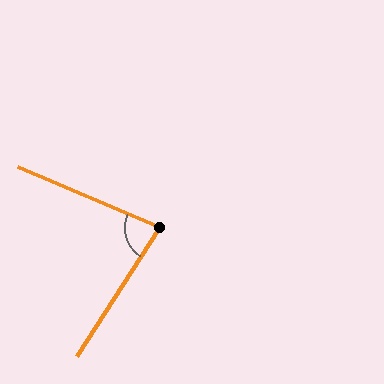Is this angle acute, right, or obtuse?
It is acute.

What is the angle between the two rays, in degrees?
Approximately 81 degrees.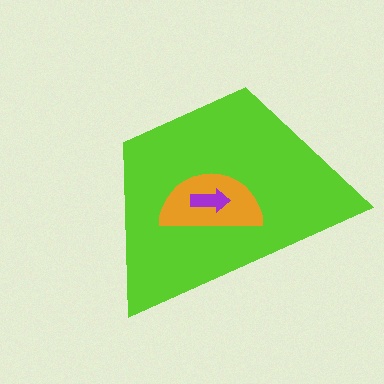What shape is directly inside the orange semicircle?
The purple arrow.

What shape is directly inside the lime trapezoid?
The orange semicircle.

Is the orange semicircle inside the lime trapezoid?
Yes.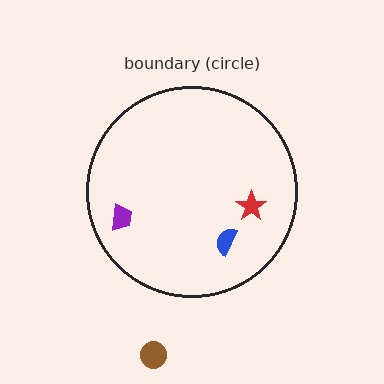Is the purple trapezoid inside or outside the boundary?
Inside.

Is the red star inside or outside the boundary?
Inside.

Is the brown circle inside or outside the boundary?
Outside.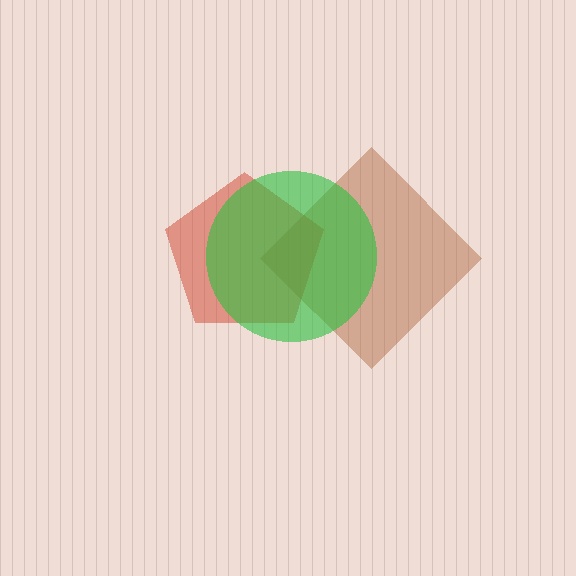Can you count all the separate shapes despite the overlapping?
Yes, there are 3 separate shapes.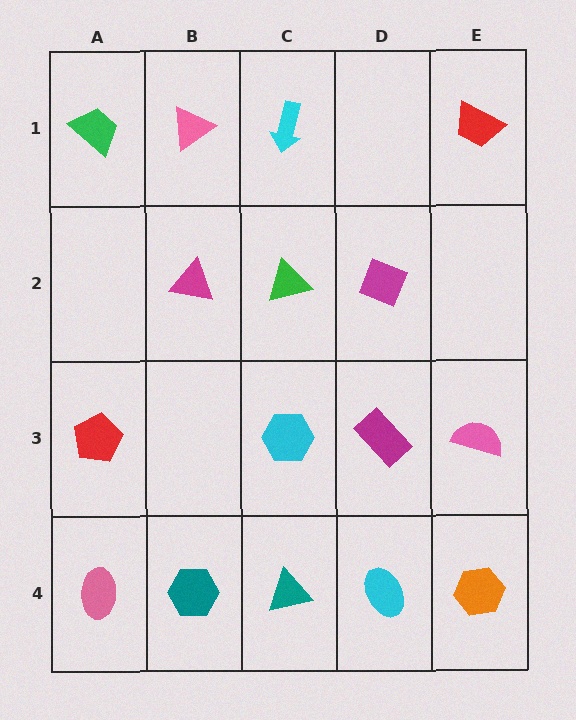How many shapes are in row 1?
4 shapes.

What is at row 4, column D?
A cyan ellipse.